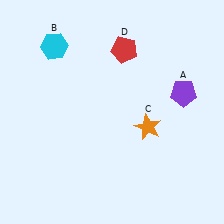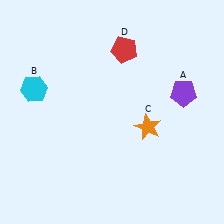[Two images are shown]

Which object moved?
The cyan hexagon (B) moved down.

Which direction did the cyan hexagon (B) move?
The cyan hexagon (B) moved down.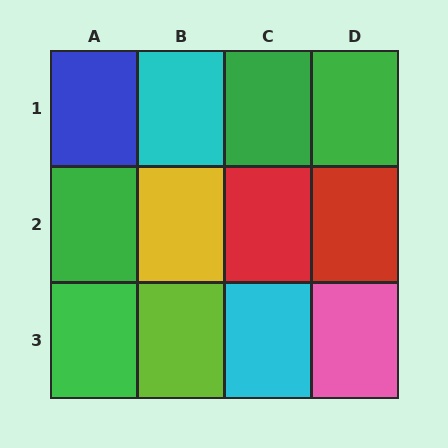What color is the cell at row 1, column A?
Blue.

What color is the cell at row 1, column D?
Green.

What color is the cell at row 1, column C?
Green.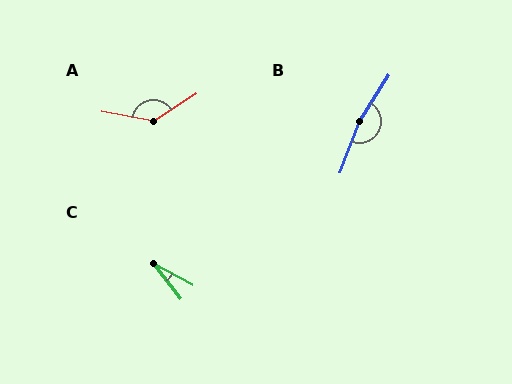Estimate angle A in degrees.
Approximately 136 degrees.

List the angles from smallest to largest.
C (24°), A (136°), B (169°).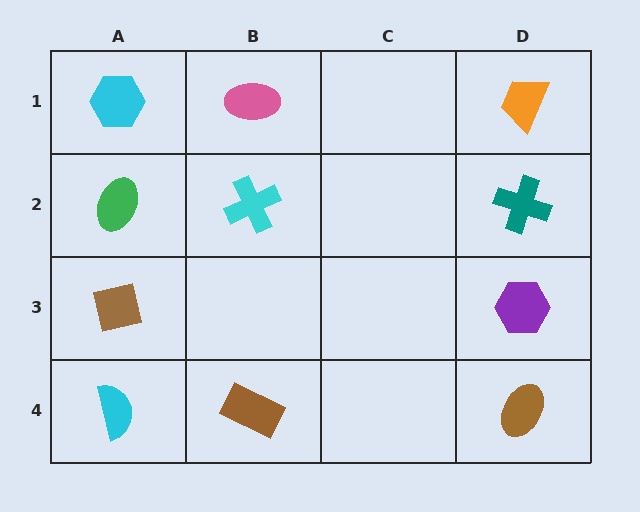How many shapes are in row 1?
3 shapes.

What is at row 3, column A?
A brown square.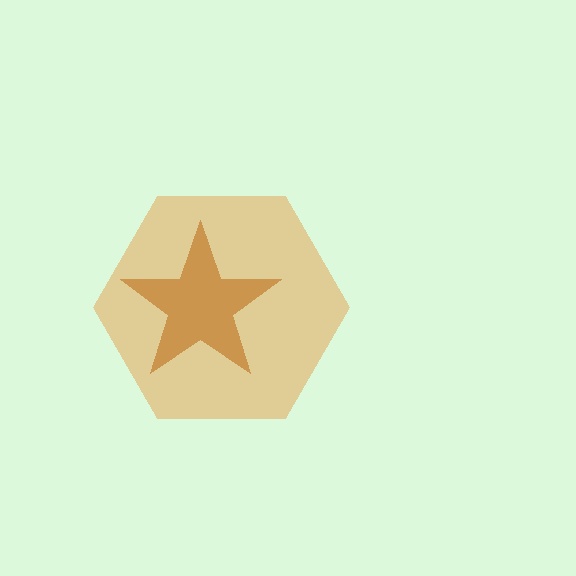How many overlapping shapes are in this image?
There are 2 overlapping shapes in the image.